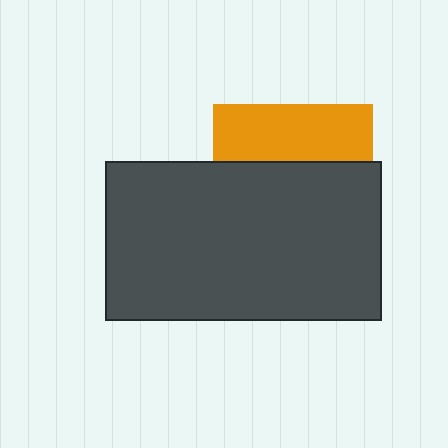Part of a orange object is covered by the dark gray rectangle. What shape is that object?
It is a square.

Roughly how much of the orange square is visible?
A small part of it is visible (roughly 36%).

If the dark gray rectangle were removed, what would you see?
You would see the complete orange square.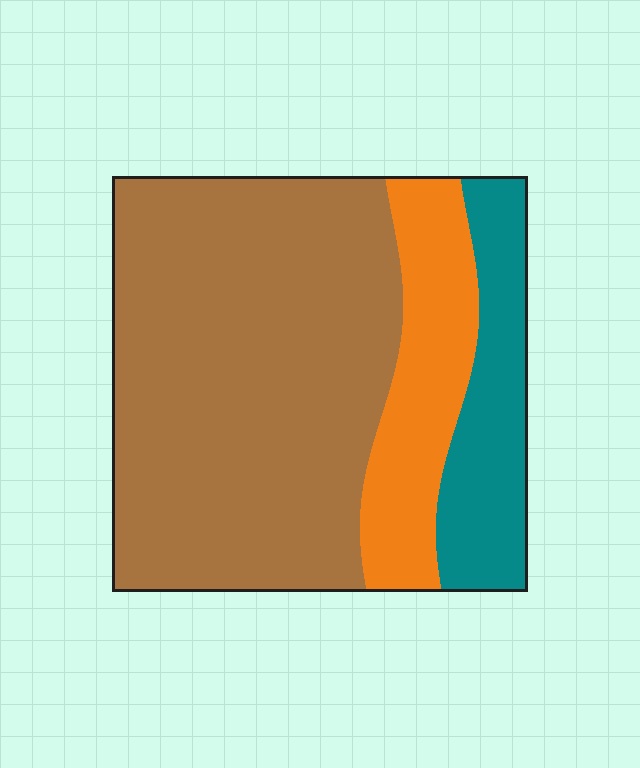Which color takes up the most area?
Brown, at roughly 65%.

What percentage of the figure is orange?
Orange takes up about one sixth (1/6) of the figure.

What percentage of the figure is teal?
Teal covers roughly 15% of the figure.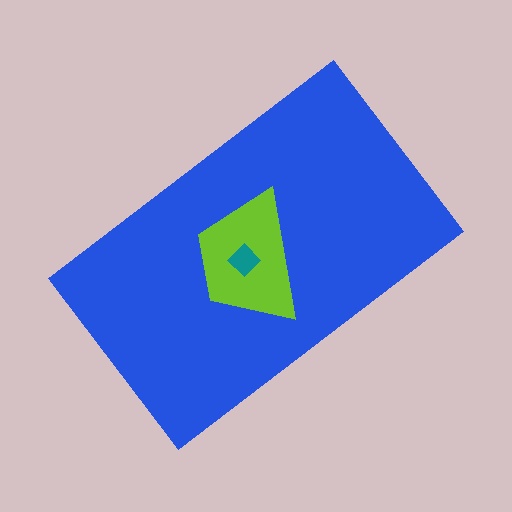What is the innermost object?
The teal diamond.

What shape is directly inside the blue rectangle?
The lime trapezoid.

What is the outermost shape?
The blue rectangle.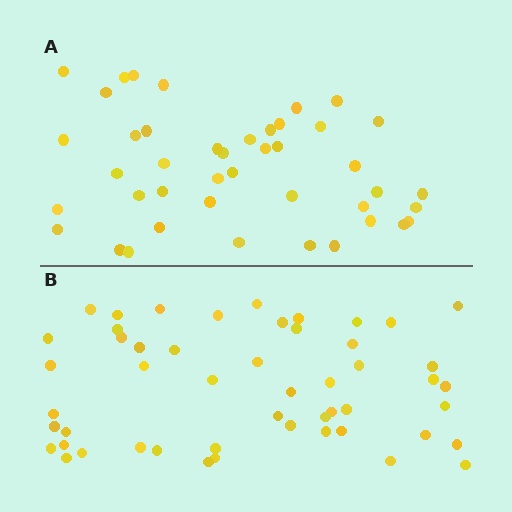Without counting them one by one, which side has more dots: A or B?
Region B (the bottom region) has more dots.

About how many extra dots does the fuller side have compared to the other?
Region B has roughly 8 or so more dots than region A.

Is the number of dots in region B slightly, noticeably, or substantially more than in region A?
Region B has only slightly more — the two regions are fairly close. The ratio is roughly 1.2 to 1.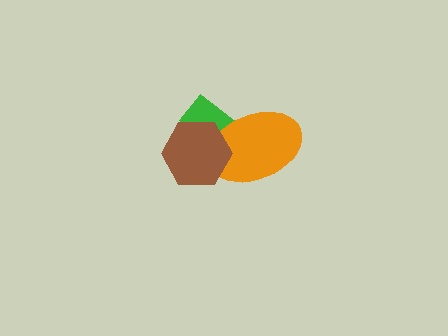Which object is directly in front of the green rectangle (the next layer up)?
The orange ellipse is directly in front of the green rectangle.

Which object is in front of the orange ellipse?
The brown hexagon is in front of the orange ellipse.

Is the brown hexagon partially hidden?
No, no other shape covers it.